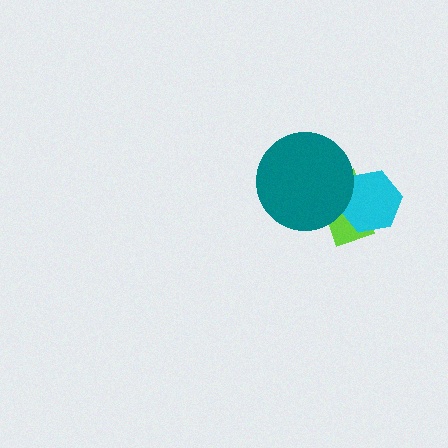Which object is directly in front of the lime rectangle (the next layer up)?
The cyan hexagon is directly in front of the lime rectangle.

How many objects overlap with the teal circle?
2 objects overlap with the teal circle.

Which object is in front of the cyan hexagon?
The teal circle is in front of the cyan hexagon.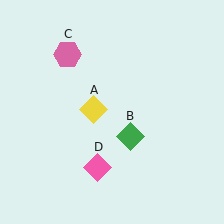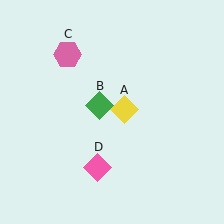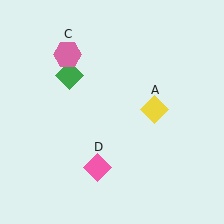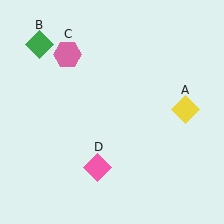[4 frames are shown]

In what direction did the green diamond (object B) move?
The green diamond (object B) moved up and to the left.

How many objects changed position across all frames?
2 objects changed position: yellow diamond (object A), green diamond (object B).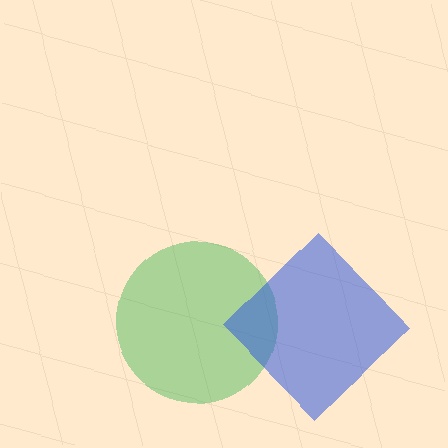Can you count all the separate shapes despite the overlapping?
Yes, there are 2 separate shapes.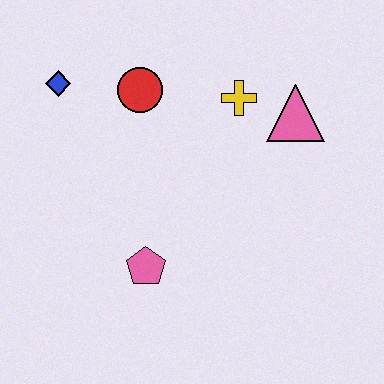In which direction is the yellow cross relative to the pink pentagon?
The yellow cross is above the pink pentagon.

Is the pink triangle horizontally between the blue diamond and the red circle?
No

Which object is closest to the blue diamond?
The red circle is closest to the blue diamond.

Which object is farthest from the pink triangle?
The blue diamond is farthest from the pink triangle.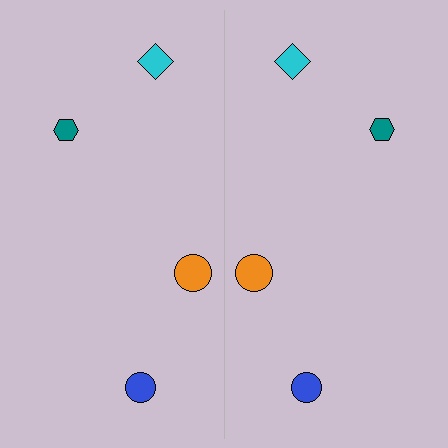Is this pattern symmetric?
Yes, this pattern has bilateral (reflection) symmetry.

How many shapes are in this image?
There are 8 shapes in this image.